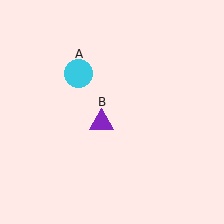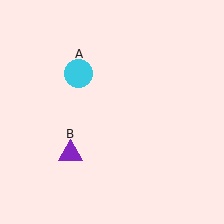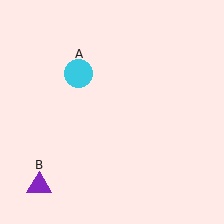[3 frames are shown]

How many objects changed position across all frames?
1 object changed position: purple triangle (object B).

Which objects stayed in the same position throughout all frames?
Cyan circle (object A) remained stationary.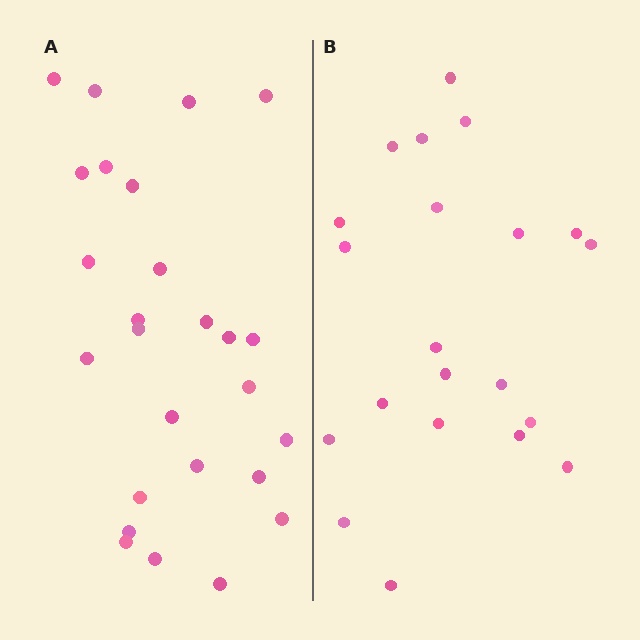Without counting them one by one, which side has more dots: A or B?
Region A (the left region) has more dots.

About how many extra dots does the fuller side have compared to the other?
Region A has about 5 more dots than region B.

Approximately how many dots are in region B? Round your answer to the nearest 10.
About 20 dots. (The exact count is 21, which rounds to 20.)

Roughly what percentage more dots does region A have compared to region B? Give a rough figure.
About 25% more.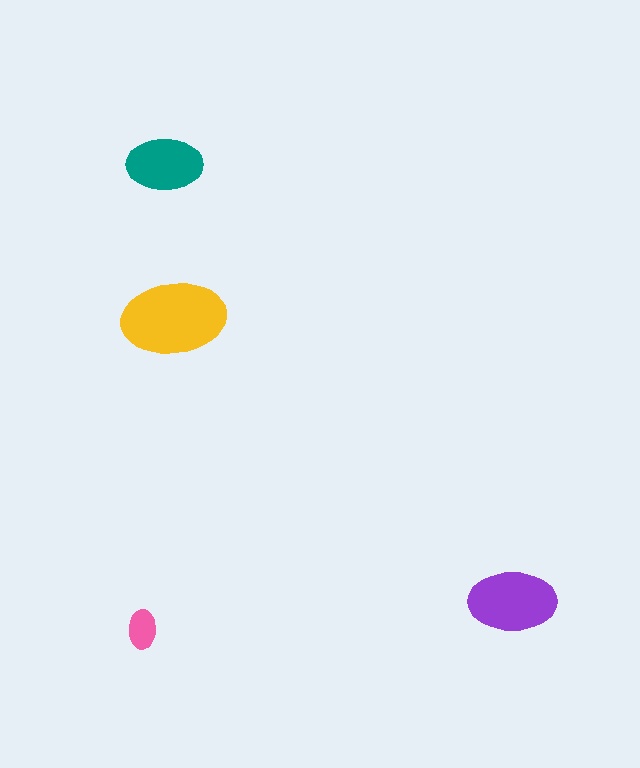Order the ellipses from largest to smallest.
the yellow one, the purple one, the teal one, the pink one.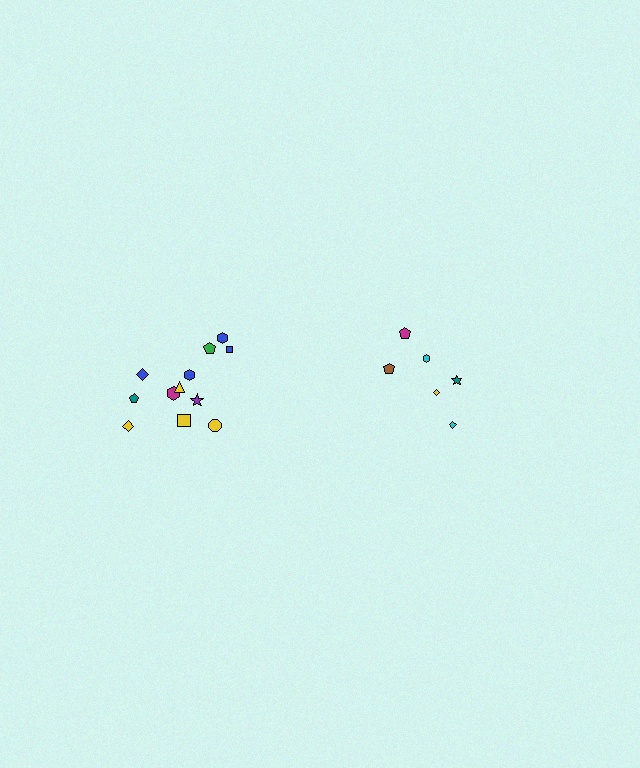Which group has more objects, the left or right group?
The left group.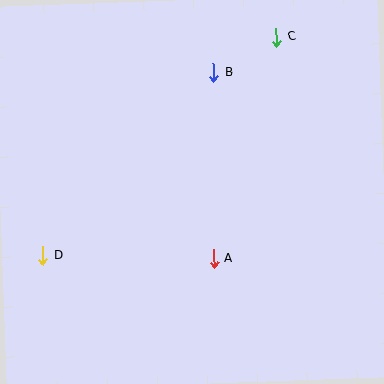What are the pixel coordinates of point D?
Point D is at (43, 255).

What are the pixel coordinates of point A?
Point A is at (214, 259).